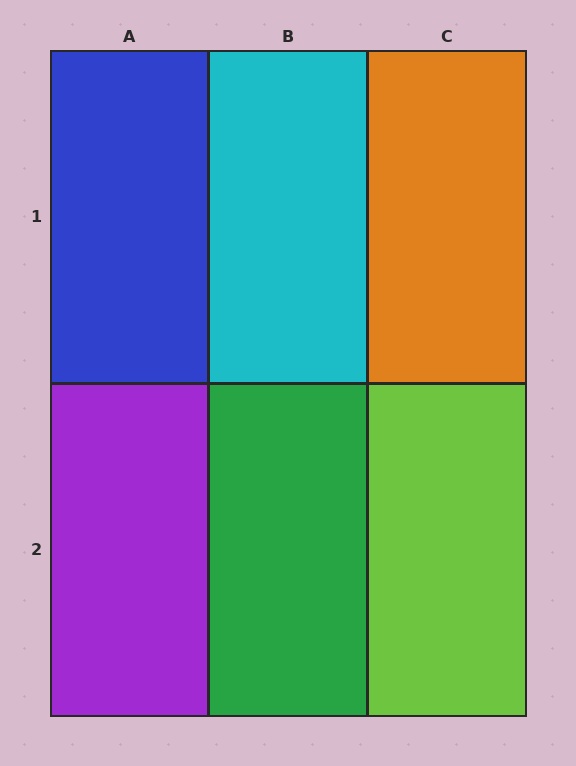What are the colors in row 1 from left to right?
Blue, cyan, orange.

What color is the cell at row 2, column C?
Lime.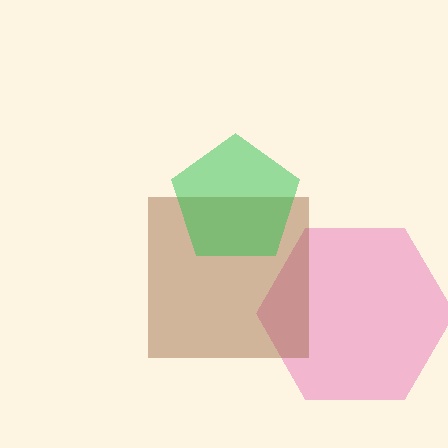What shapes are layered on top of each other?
The layered shapes are: a pink hexagon, a brown square, a green pentagon.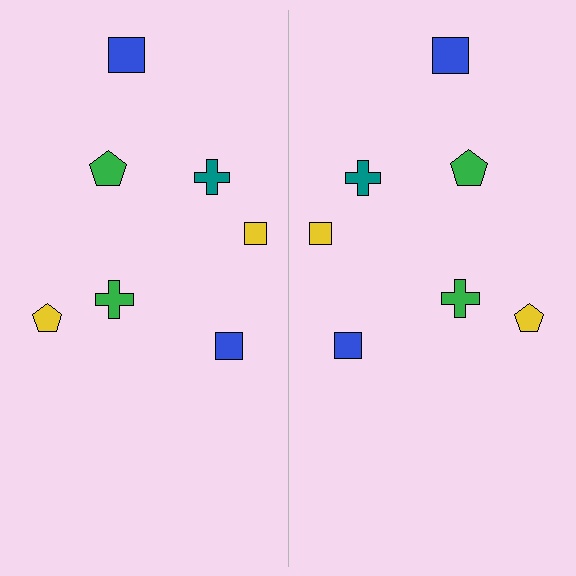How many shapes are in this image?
There are 14 shapes in this image.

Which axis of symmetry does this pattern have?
The pattern has a vertical axis of symmetry running through the center of the image.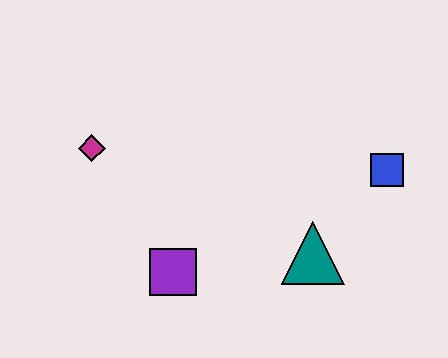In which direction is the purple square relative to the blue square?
The purple square is to the left of the blue square.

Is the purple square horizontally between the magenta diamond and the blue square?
Yes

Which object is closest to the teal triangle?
The blue square is closest to the teal triangle.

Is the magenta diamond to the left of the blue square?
Yes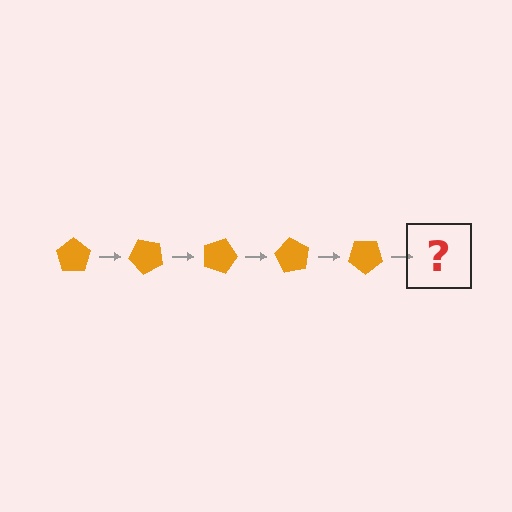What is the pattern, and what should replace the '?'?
The pattern is that the pentagon rotates 45 degrees each step. The '?' should be an orange pentagon rotated 225 degrees.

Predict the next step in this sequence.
The next step is an orange pentagon rotated 225 degrees.